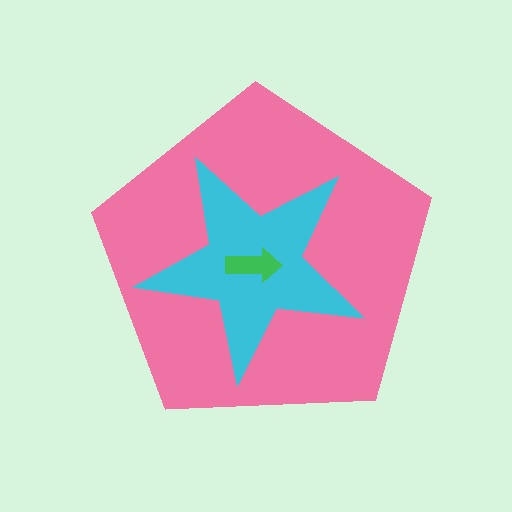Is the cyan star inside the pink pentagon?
Yes.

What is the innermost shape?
The green arrow.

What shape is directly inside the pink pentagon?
The cyan star.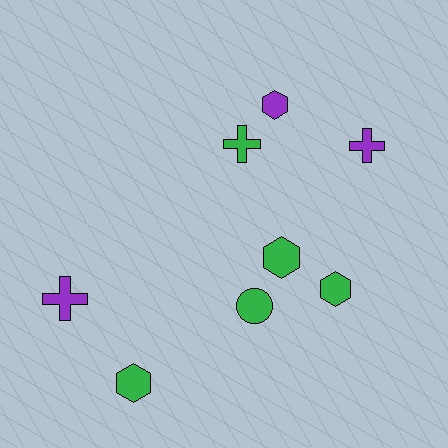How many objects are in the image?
There are 8 objects.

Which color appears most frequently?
Green, with 5 objects.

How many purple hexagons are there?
There is 1 purple hexagon.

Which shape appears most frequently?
Hexagon, with 4 objects.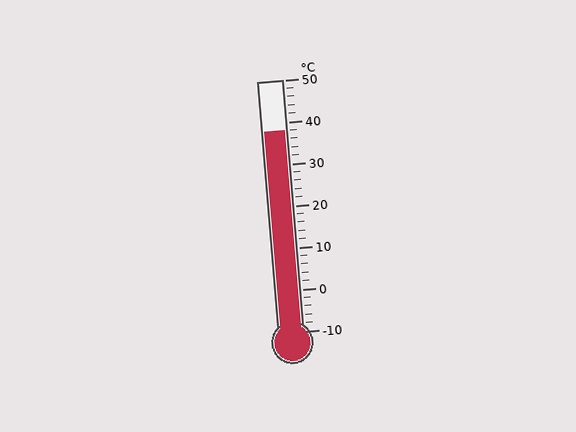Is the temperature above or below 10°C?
The temperature is above 10°C.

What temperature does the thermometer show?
The thermometer shows approximately 38°C.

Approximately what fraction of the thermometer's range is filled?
The thermometer is filled to approximately 80% of its range.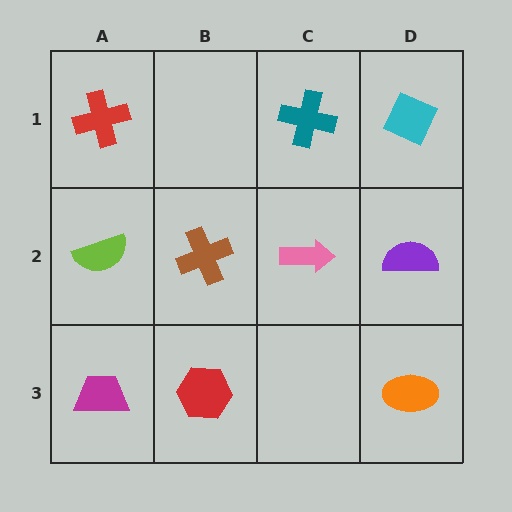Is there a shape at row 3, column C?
No, that cell is empty.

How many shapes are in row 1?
3 shapes.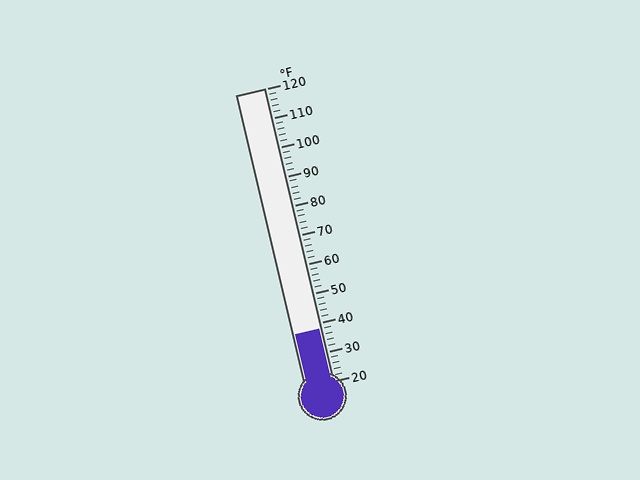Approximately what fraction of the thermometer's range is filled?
The thermometer is filled to approximately 20% of its range.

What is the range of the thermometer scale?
The thermometer scale ranges from 20°F to 120°F.